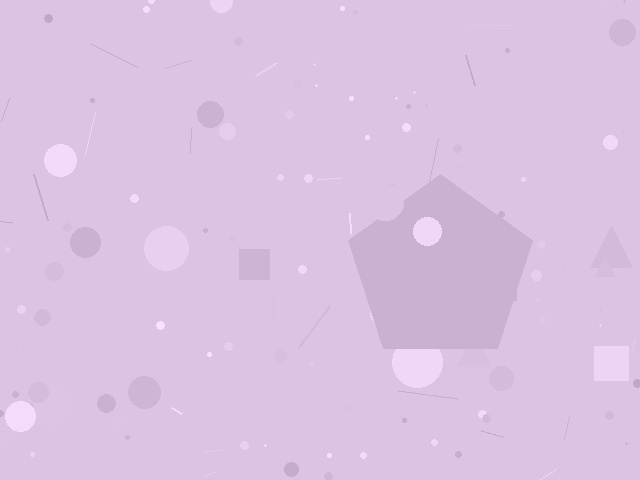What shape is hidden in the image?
A pentagon is hidden in the image.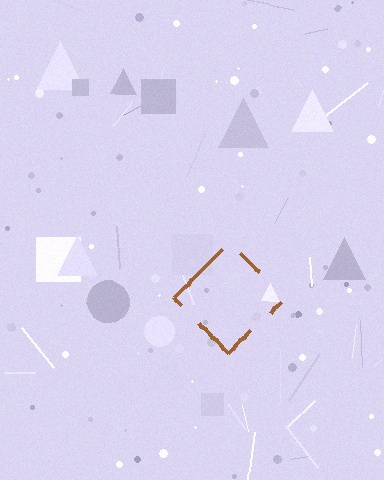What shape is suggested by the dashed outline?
The dashed outline suggests a diamond.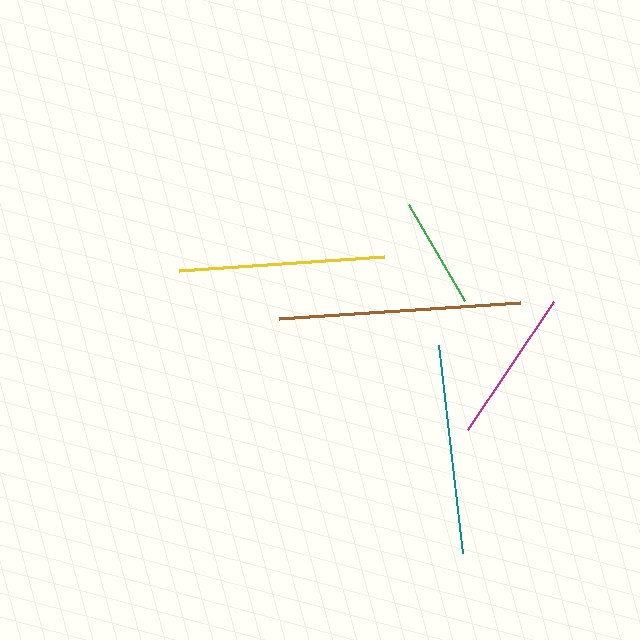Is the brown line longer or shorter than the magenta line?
The brown line is longer than the magenta line.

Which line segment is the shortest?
The green line is the shortest at approximately 111 pixels.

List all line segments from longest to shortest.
From longest to shortest: brown, teal, yellow, magenta, green.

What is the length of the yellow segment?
The yellow segment is approximately 205 pixels long.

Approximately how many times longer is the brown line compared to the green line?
The brown line is approximately 2.2 times the length of the green line.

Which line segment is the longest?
The brown line is the longest at approximately 241 pixels.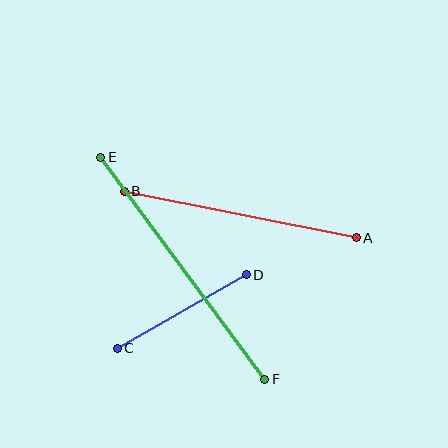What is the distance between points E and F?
The distance is approximately 276 pixels.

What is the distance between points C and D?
The distance is approximately 149 pixels.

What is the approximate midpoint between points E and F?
The midpoint is at approximately (183, 268) pixels.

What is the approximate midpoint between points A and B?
The midpoint is at approximately (240, 214) pixels.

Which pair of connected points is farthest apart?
Points E and F are farthest apart.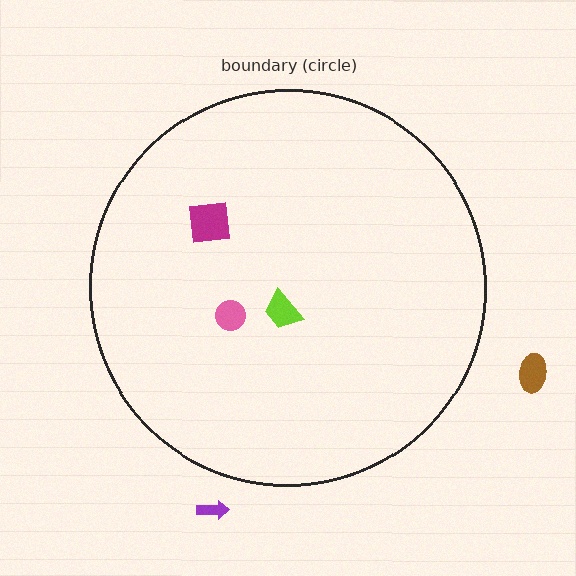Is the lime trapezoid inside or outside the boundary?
Inside.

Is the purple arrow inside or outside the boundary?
Outside.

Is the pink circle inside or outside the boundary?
Inside.